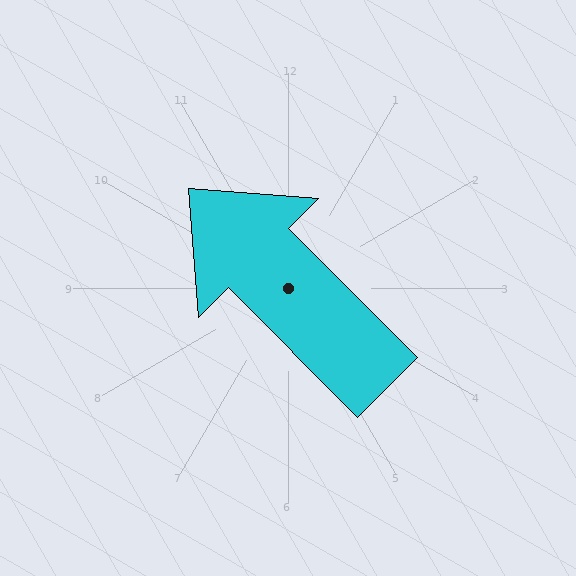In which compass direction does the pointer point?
Northwest.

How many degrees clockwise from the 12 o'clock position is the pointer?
Approximately 315 degrees.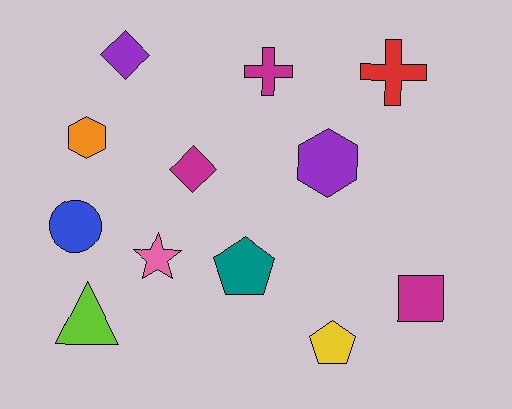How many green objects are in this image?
There are no green objects.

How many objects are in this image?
There are 12 objects.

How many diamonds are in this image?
There are 2 diamonds.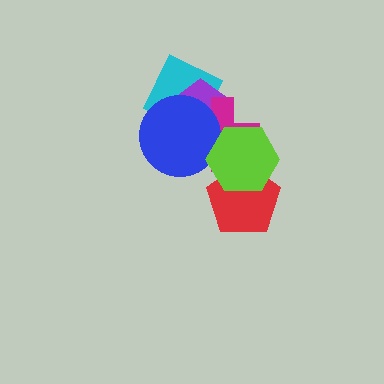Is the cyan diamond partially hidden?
Yes, it is partially covered by another shape.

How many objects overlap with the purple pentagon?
3 objects overlap with the purple pentagon.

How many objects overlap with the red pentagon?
2 objects overlap with the red pentagon.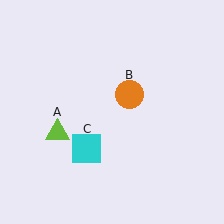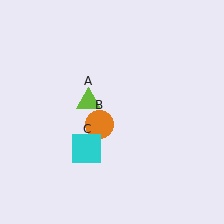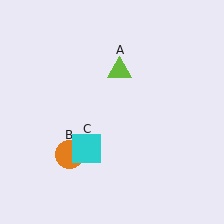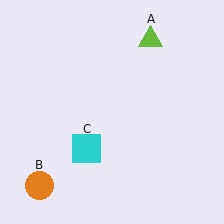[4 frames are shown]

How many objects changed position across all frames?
2 objects changed position: lime triangle (object A), orange circle (object B).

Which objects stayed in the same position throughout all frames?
Cyan square (object C) remained stationary.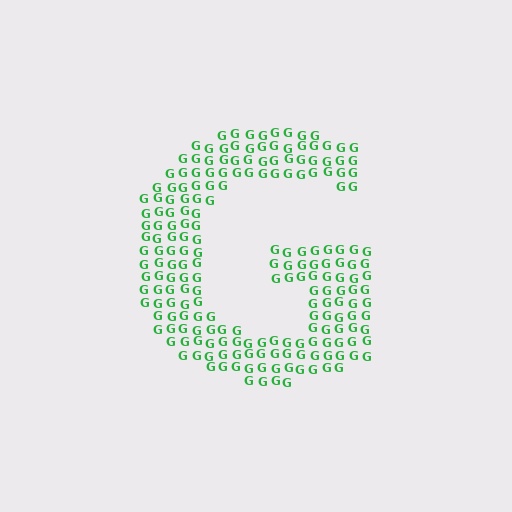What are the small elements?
The small elements are letter G's.